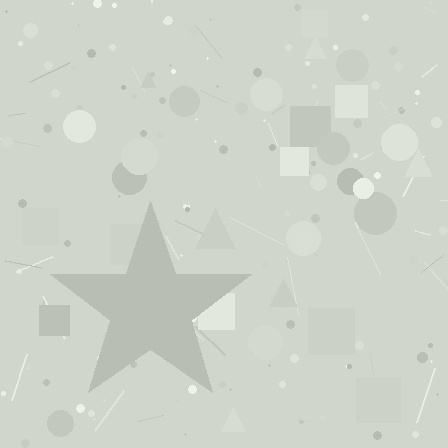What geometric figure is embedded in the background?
A star is embedded in the background.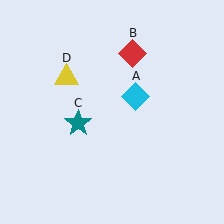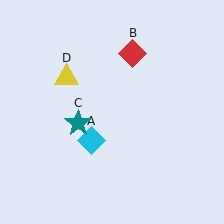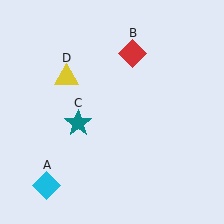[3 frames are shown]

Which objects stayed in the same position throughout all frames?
Red diamond (object B) and teal star (object C) and yellow triangle (object D) remained stationary.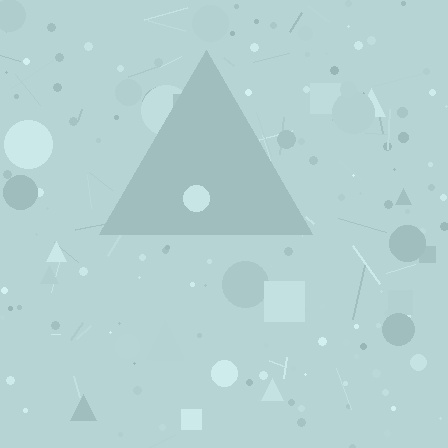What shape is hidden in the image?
A triangle is hidden in the image.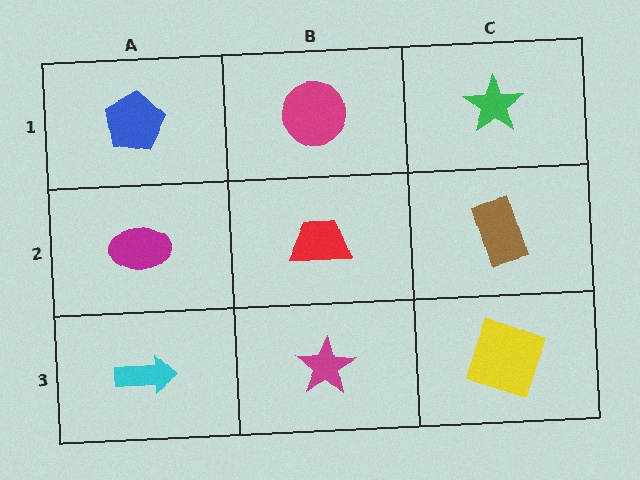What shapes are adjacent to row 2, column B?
A magenta circle (row 1, column B), a magenta star (row 3, column B), a magenta ellipse (row 2, column A), a brown rectangle (row 2, column C).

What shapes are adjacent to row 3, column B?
A red trapezoid (row 2, column B), a cyan arrow (row 3, column A), a yellow square (row 3, column C).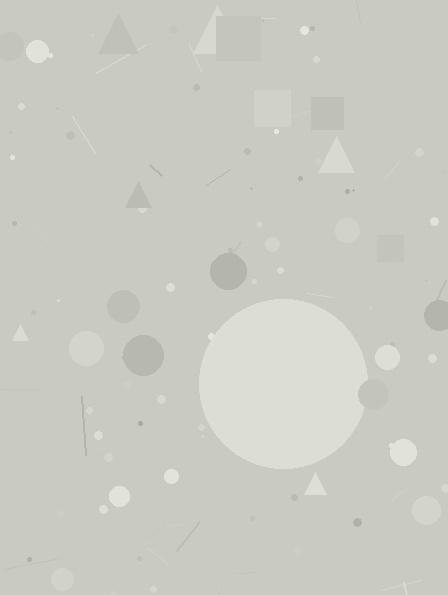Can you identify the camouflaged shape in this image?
The camouflaged shape is a circle.